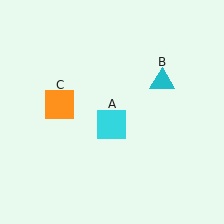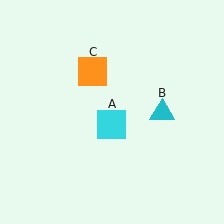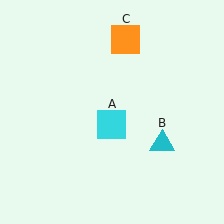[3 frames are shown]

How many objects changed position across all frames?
2 objects changed position: cyan triangle (object B), orange square (object C).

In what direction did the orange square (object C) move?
The orange square (object C) moved up and to the right.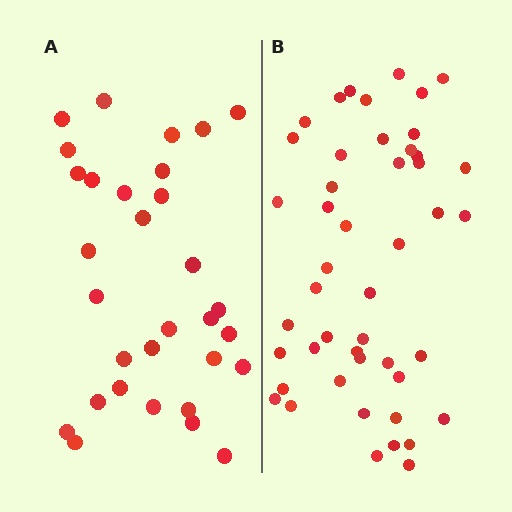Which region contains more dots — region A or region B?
Region B (the right region) has more dots.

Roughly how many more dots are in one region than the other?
Region B has approximately 15 more dots than region A.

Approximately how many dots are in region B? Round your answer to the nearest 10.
About 50 dots. (The exact count is 47, which rounds to 50.)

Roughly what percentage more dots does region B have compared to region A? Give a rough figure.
About 50% more.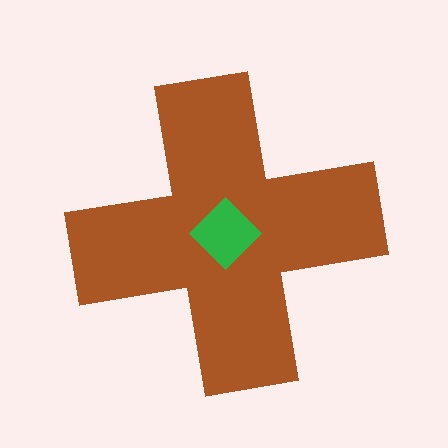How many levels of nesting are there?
2.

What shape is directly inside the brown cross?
The green diamond.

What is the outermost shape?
The brown cross.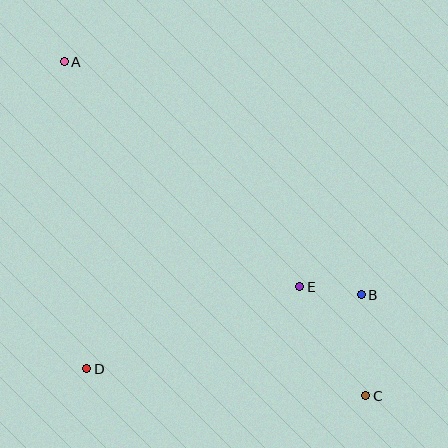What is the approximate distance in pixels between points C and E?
The distance between C and E is approximately 128 pixels.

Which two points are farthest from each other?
Points A and C are farthest from each other.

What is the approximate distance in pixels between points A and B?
The distance between A and B is approximately 377 pixels.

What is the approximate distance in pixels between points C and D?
The distance between C and D is approximately 280 pixels.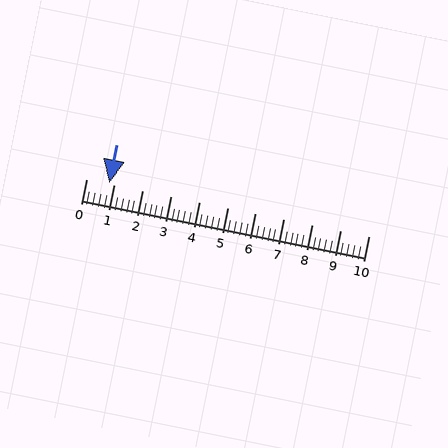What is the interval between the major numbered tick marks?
The major tick marks are spaced 1 units apart.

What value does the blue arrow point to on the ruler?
The blue arrow points to approximately 0.8.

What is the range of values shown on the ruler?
The ruler shows values from 0 to 10.